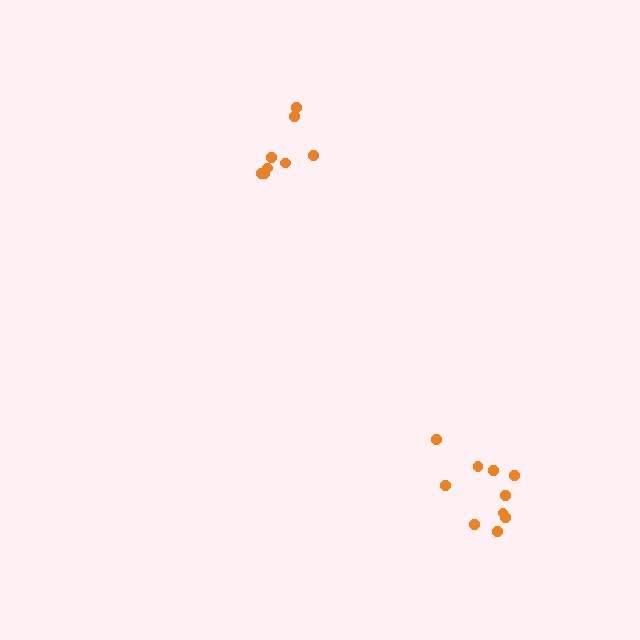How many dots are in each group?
Group 1: 8 dots, Group 2: 10 dots (18 total).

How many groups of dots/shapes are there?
There are 2 groups.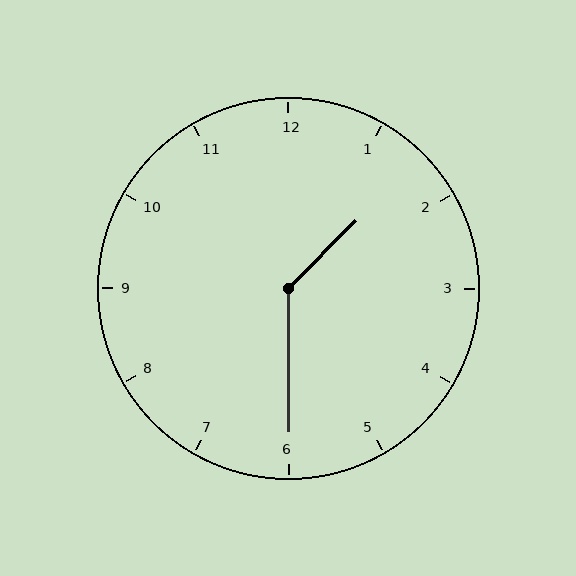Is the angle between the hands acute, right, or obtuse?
It is obtuse.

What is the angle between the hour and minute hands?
Approximately 135 degrees.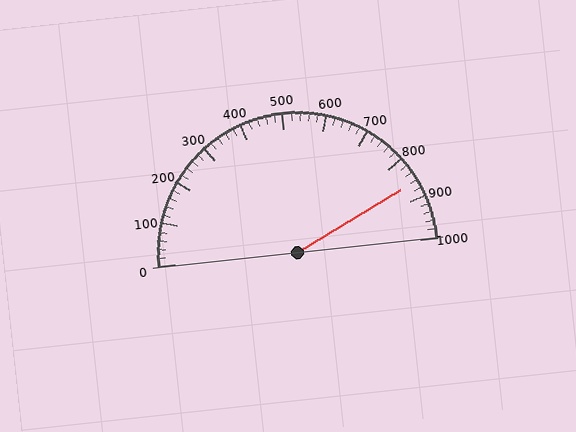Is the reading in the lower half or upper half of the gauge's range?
The reading is in the upper half of the range (0 to 1000).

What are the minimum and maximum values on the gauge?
The gauge ranges from 0 to 1000.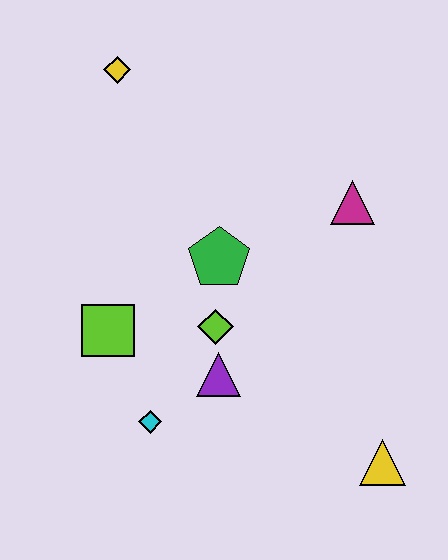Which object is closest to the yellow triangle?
The purple triangle is closest to the yellow triangle.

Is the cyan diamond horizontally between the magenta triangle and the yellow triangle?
No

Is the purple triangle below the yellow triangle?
No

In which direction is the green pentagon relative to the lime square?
The green pentagon is to the right of the lime square.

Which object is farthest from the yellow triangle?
The yellow diamond is farthest from the yellow triangle.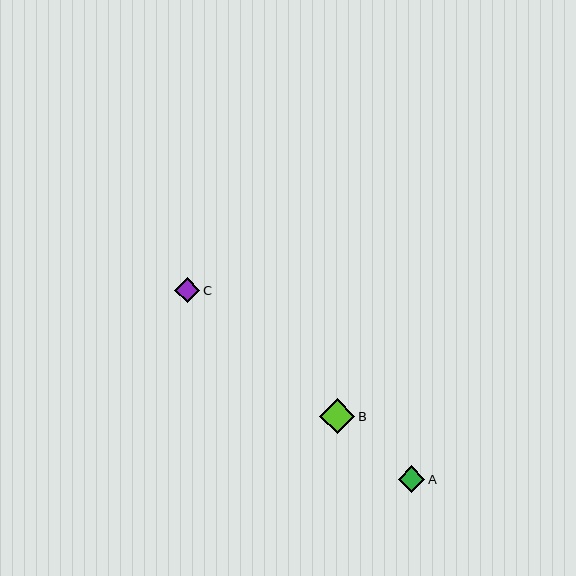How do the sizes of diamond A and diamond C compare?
Diamond A and diamond C are approximately the same size.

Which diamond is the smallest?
Diamond C is the smallest with a size of approximately 25 pixels.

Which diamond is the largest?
Diamond B is the largest with a size of approximately 35 pixels.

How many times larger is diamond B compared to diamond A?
Diamond B is approximately 1.3 times the size of diamond A.